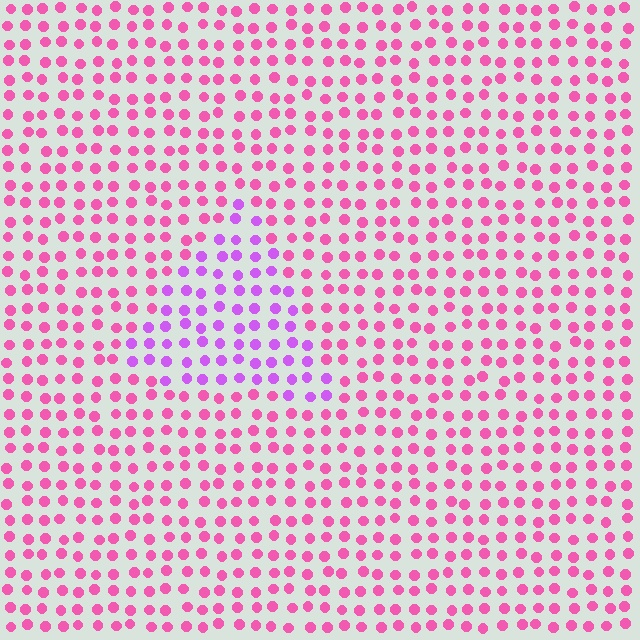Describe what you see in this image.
The image is filled with small pink elements in a uniform arrangement. A triangle-shaped region is visible where the elements are tinted to a slightly different hue, forming a subtle color boundary.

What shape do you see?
I see a triangle.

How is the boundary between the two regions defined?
The boundary is defined purely by a slight shift in hue (about 40 degrees). Spacing, size, and orientation are identical on both sides.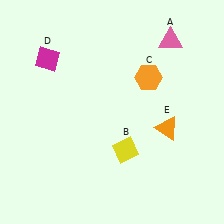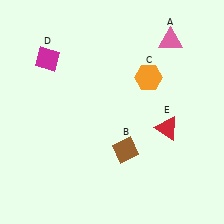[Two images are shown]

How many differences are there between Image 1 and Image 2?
There are 2 differences between the two images.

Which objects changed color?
B changed from yellow to brown. E changed from orange to red.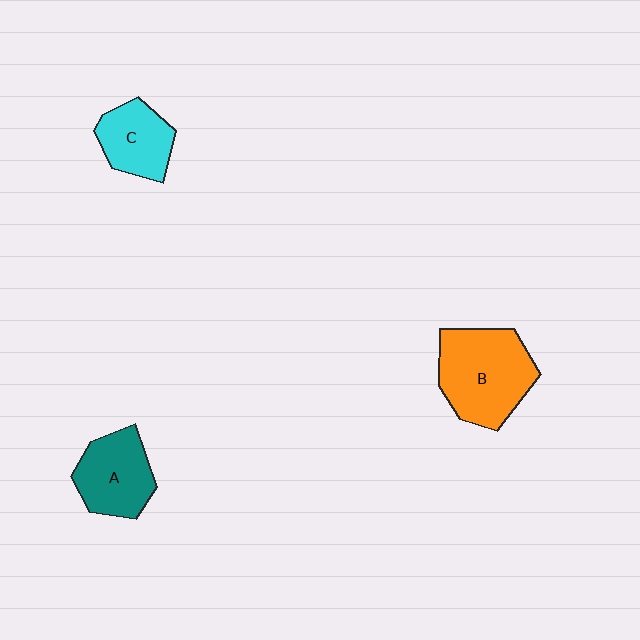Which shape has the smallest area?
Shape C (cyan).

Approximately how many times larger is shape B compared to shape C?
Approximately 1.7 times.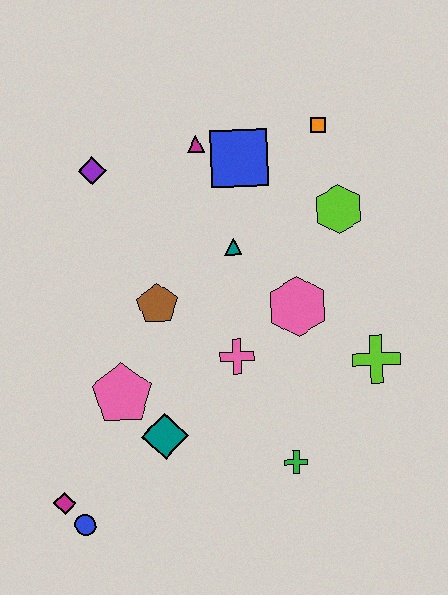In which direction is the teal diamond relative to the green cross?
The teal diamond is to the left of the green cross.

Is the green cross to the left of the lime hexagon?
Yes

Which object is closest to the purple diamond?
The magenta triangle is closest to the purple diamond.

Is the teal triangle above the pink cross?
Yes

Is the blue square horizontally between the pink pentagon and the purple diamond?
No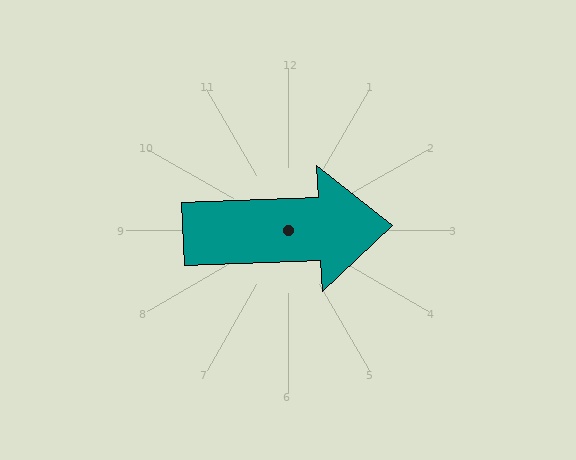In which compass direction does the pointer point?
East.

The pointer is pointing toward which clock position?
Roughly 3 o'clock.